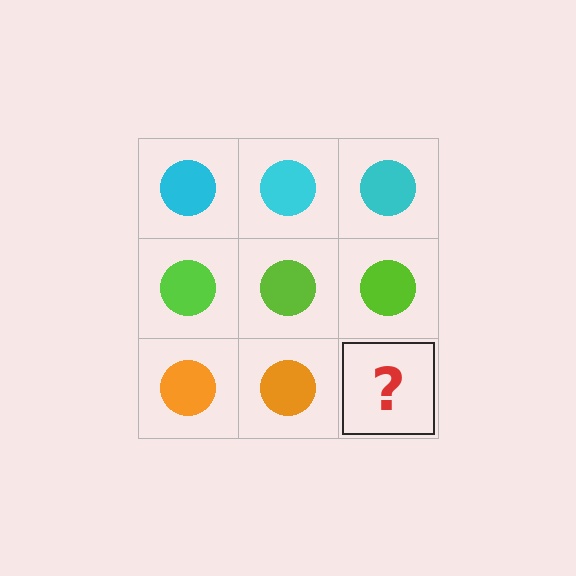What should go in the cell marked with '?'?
The missing cell should contain an orange circle.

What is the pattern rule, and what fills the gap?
The rule is that each row has a consistent color. The gap should be filled with an orange circle.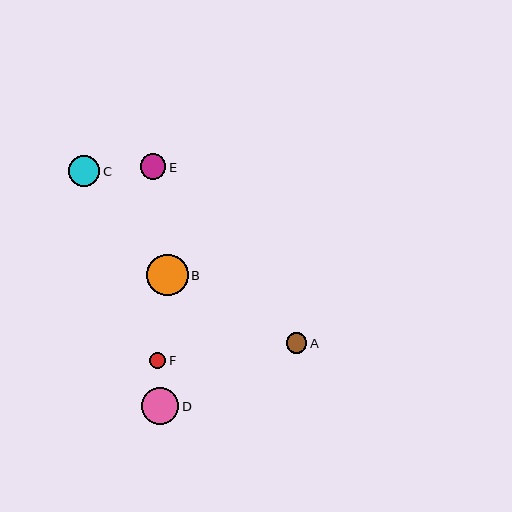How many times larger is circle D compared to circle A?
Circle D is approximately 1.8 times the size of circle A.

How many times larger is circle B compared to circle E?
Circle B is approximately 1.6 times the size of circle E.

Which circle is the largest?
Circle B is the largest with a size of approximately 42 pixels.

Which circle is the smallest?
Circle F is the smallest with a size of approximately 16 pixels.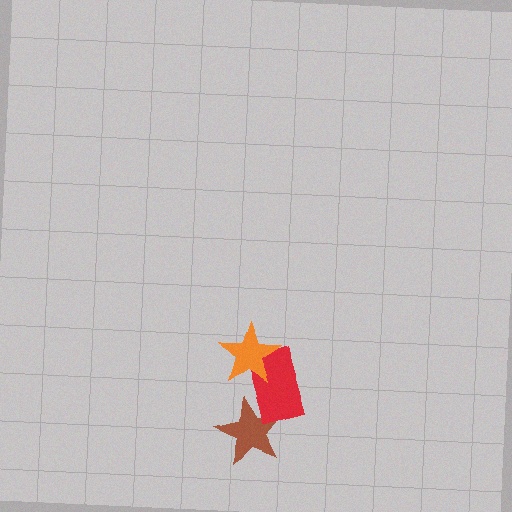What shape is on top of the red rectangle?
The orange star is on top of the red rectangle.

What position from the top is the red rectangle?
The red rectangle is 2nd from the top.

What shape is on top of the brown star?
The red rectangle is on top of the brown star.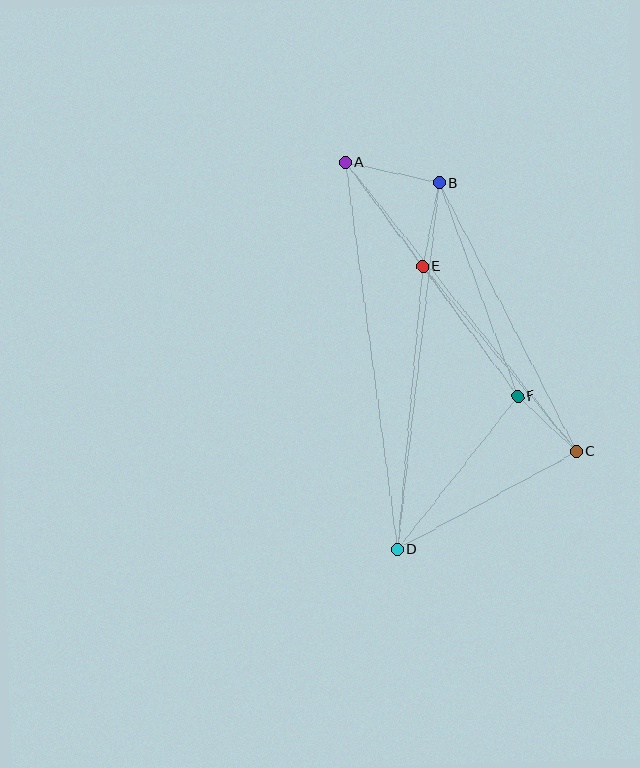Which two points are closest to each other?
Points C and F are closest to each other.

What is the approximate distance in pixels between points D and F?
The distance between D and F is approximately 195 pixels.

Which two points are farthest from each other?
Points A and D are farthest from each other.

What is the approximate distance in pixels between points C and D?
The distance between C and D is approximately 204 pixels.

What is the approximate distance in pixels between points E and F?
The distance between E and F is approximately 160 pixels.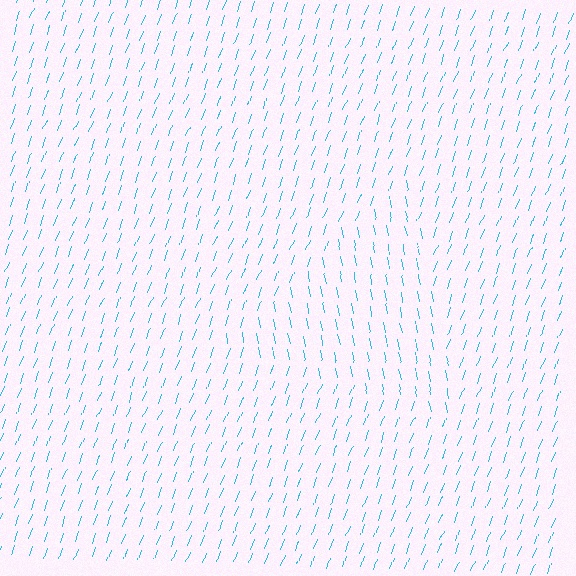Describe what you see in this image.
The image is filled with small cyan line segments. A triangle region in the image has lines oriented differently from the surrounding lines, creating a visible texture boundary.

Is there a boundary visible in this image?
Yes, there is a texture boundary formed by a change in line orientation.